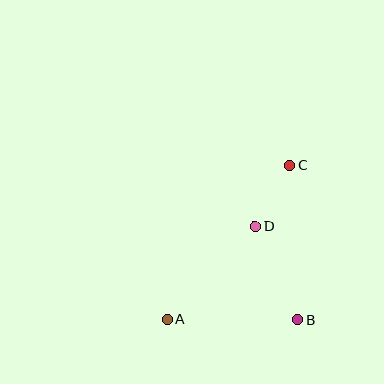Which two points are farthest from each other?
Points A and C are farthest from each other.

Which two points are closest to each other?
Points C and D are closest to each other.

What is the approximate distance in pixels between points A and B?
The distance between A and B is approximately 130 pixels.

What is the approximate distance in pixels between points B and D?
The distance between B and D is approximately 103 pixels.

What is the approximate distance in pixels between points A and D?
The distance between A and D is approximately 129 pixels.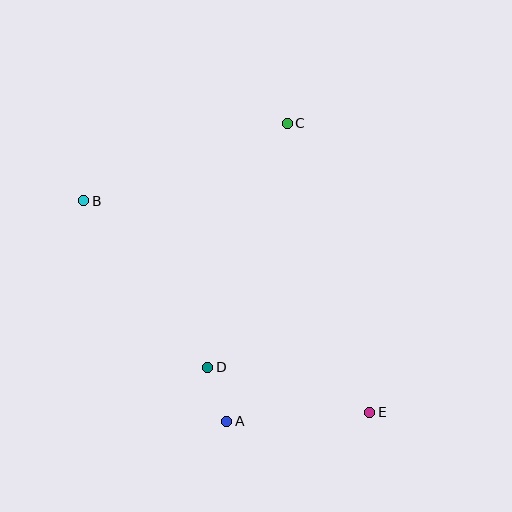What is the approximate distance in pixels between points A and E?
The distance between A and E is approximately 143 pixels.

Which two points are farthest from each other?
Points B and E are farthest from each other.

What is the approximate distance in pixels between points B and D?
The distance between B and D is approximately 207 pixels.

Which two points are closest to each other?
Points A and D are closest to each other.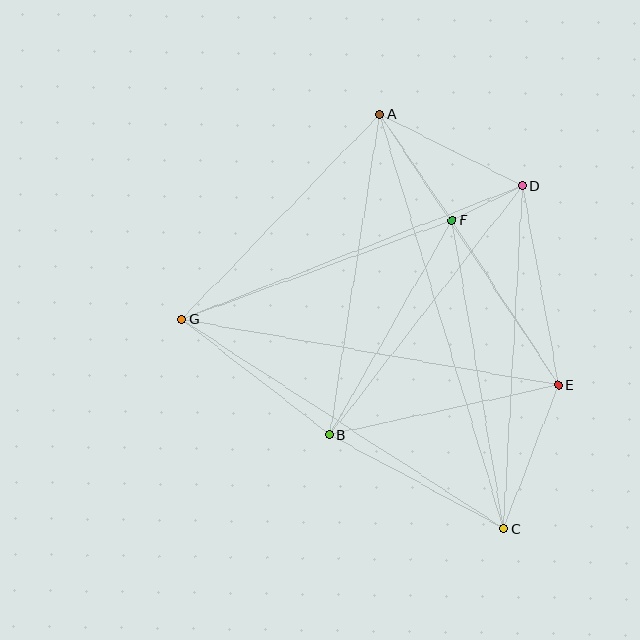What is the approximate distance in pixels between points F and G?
The distance between F and G is approximately 288 pixels.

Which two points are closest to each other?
Points D and F are closest to each other.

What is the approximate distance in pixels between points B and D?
The distance between B and D is approximately 315 pixels.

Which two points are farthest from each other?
Points A and C are farthest from each other.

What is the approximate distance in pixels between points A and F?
The distance between A and F is approximately 128 pixels.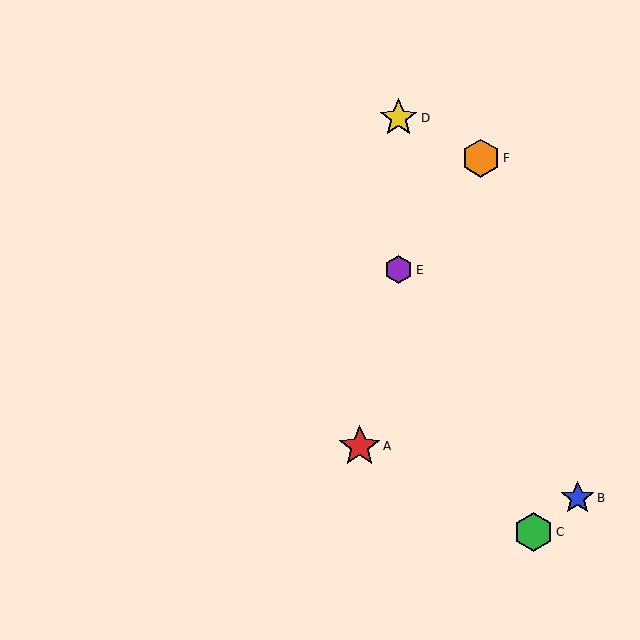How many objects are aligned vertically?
2 objects (D, E) are aligned vertically.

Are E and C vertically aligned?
No, E is at x≈399 and C is at x≈533.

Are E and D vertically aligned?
Yes, both are at x≈399.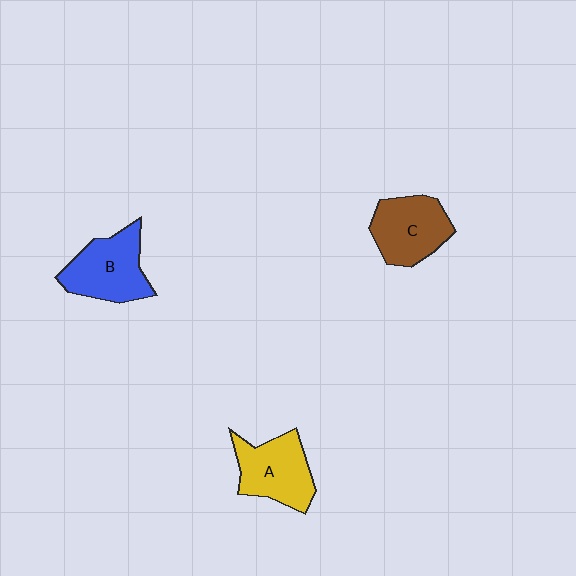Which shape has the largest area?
Shape B (blue).